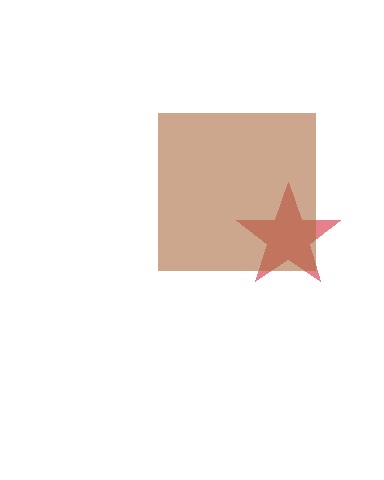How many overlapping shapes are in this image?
There are 2 overlapping shapes in the image.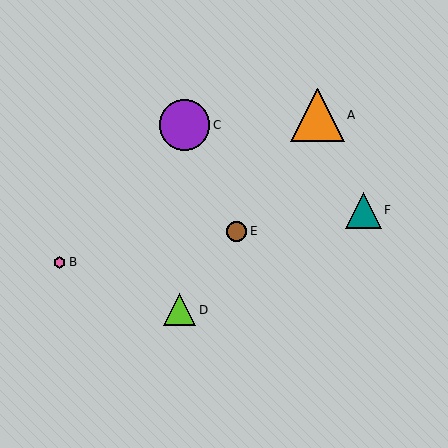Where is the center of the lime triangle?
The center of the lime triangle is at (180, 310).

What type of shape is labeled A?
Shape A is an orange triangle.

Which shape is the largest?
The orange triangle (labeled A) is the largest.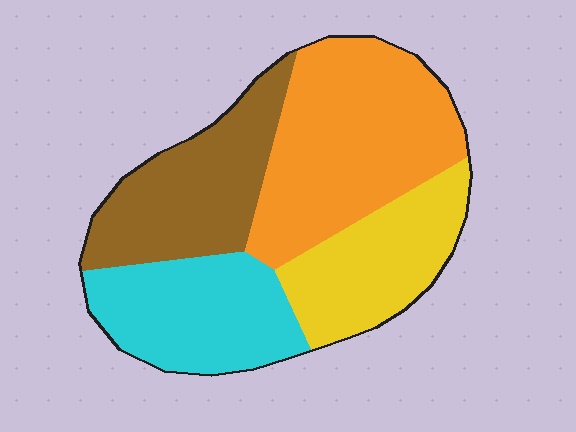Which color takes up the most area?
Orange, at roughly 35%.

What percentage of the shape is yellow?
Yellow covers around 20% of the shape.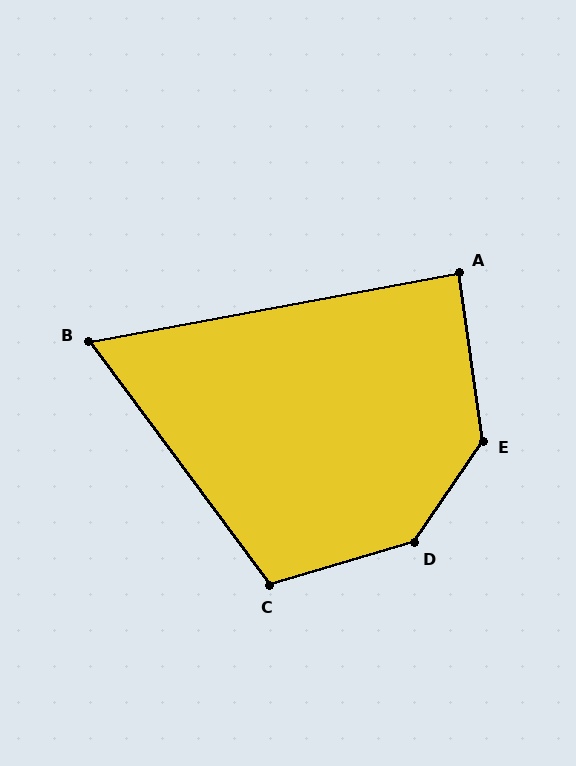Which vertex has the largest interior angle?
D, at approximately 141 degrees.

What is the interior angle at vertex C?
Approximately 110 degrees (obtuse).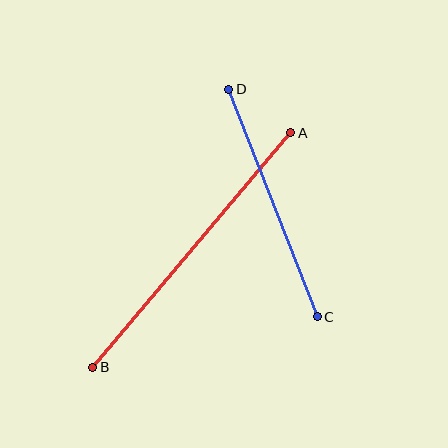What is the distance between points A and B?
The distance is approximately 307 pixels.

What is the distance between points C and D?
The distance is approximately 244 pixels.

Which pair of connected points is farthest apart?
Points A and B are farthest apart.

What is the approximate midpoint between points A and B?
The midpoint is at approximately (192, 250) pixels.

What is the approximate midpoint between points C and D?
The midpoint is at approximately (273, 203) pixels.